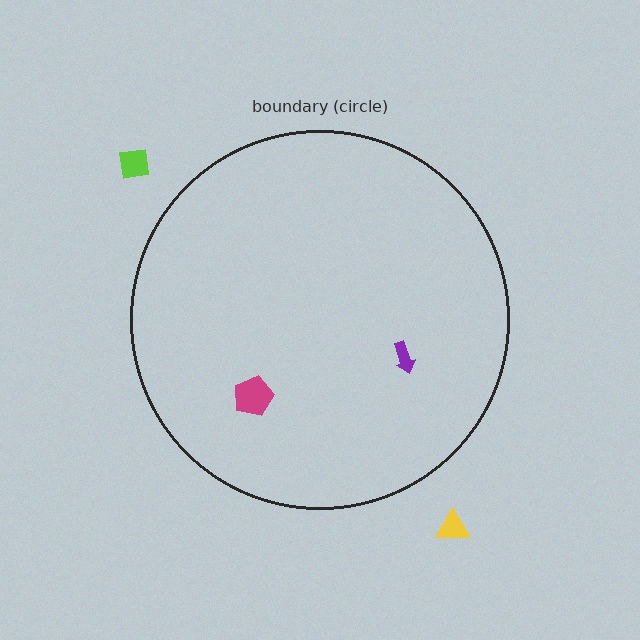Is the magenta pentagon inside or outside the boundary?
Inside.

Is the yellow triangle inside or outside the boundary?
Outside.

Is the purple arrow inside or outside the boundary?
Inside.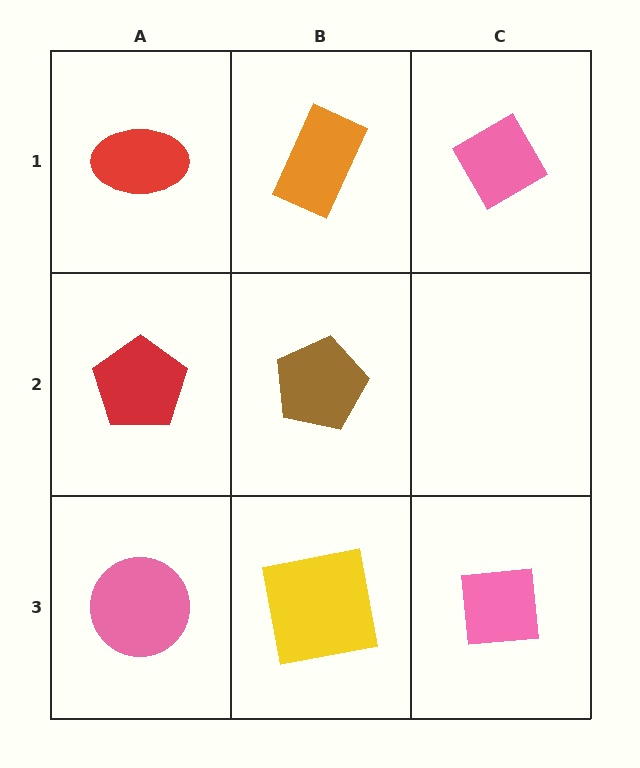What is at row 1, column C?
A pink diamond.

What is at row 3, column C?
A pink square.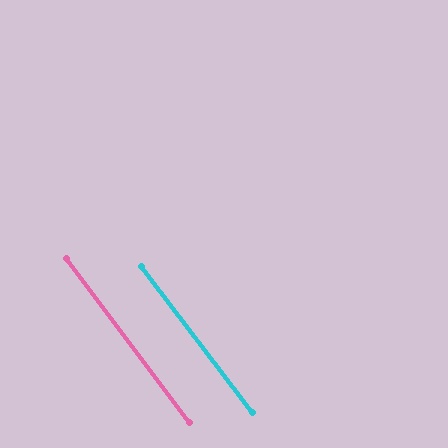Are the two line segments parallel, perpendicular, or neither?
Parallel — their directions differ by only 0.3°.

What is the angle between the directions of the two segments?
Approximately 0 degrees.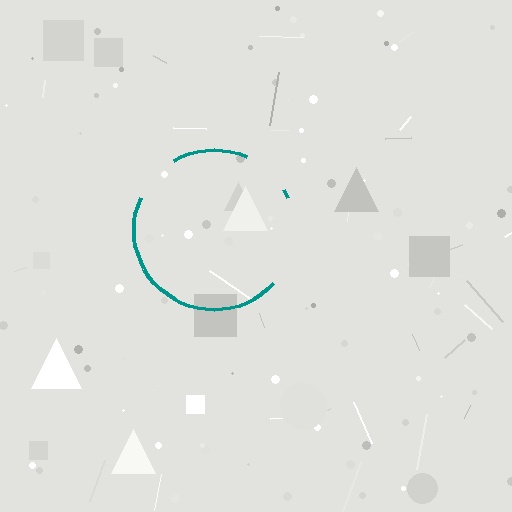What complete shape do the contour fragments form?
The contour fragments form a circle.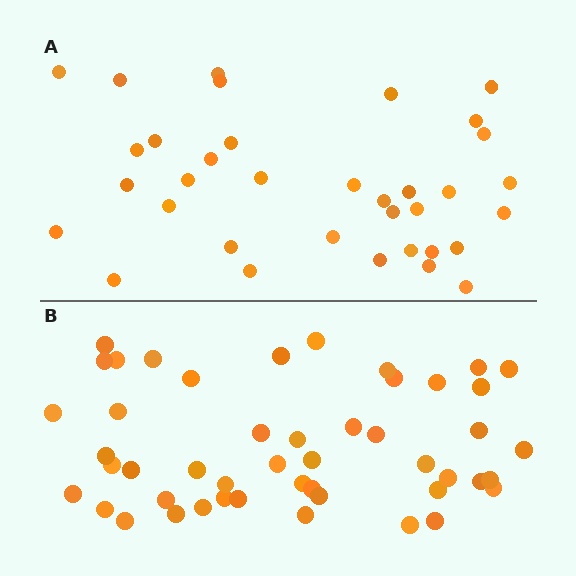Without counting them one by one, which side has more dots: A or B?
Region B (the bottom region) has more dots.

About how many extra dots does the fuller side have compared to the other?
Region B has approximately 15 more dots than region A.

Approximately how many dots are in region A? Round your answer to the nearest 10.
About 40 dots. (The exact count is 35, which rounds to 40.)